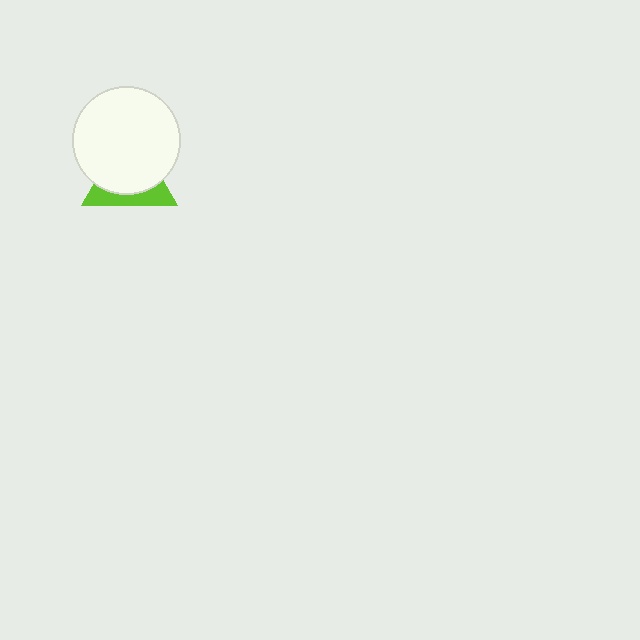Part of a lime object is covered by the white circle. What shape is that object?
It is a triangle.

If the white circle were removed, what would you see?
You would see the complete lime triangle.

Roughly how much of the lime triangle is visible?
A small part of it is visible (roughly 33%).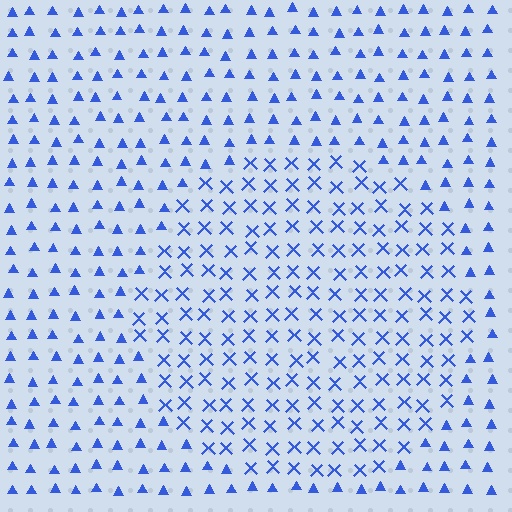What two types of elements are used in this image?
The image uses X marks inside the circle region and triangles outside it.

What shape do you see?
I see a circle.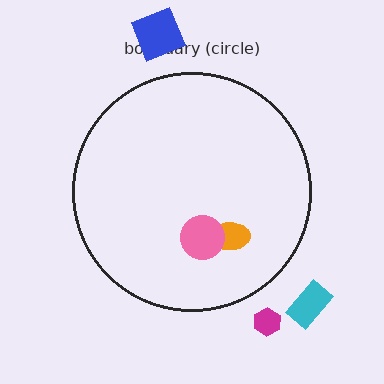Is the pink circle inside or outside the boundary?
Inside.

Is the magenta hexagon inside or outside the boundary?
Outside.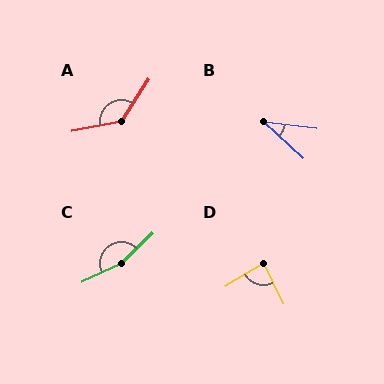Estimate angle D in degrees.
Approximately 84 degrees.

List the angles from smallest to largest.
B (36°), D (84°), A (133°), C (161°).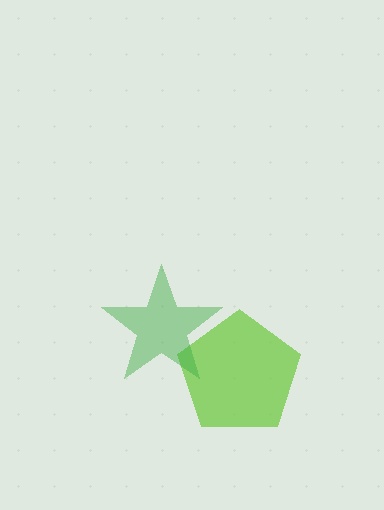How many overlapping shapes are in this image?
There are 2 overlapping shapes in the image.